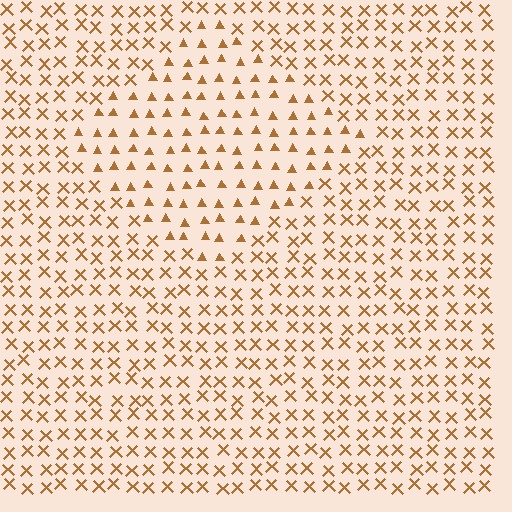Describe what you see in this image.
The image is filled with small brown elements arranged in a uniform grid. A diamond-shaped region contains triangles, while the surrounding area contains X marks. The boundary is defined purely by the change in element shape.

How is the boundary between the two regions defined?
The boundary is defined by a change in element shape: triangles inside vs. X marks outside. All elements share the same color and spacing.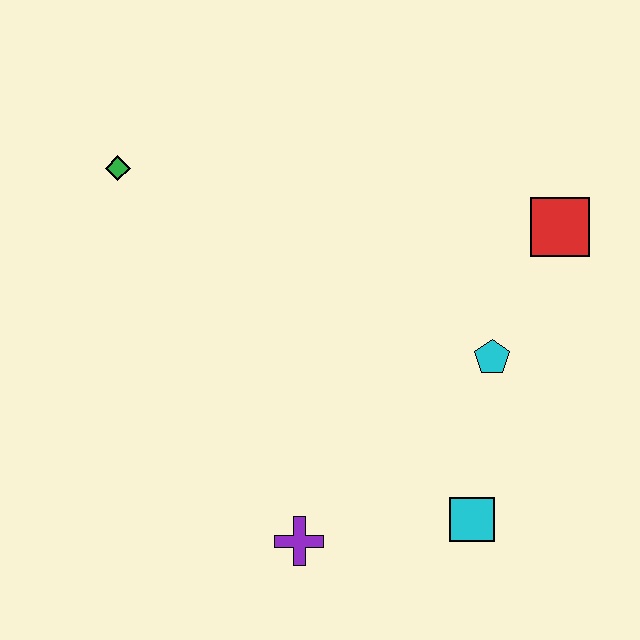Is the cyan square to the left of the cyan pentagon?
Yes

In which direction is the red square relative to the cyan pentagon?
The red square is above the cyan pentagon.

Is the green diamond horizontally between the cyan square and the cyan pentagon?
No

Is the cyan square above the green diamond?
No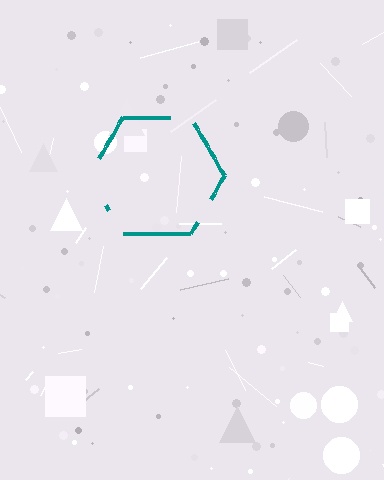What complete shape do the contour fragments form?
The contour fragments form a hexagon.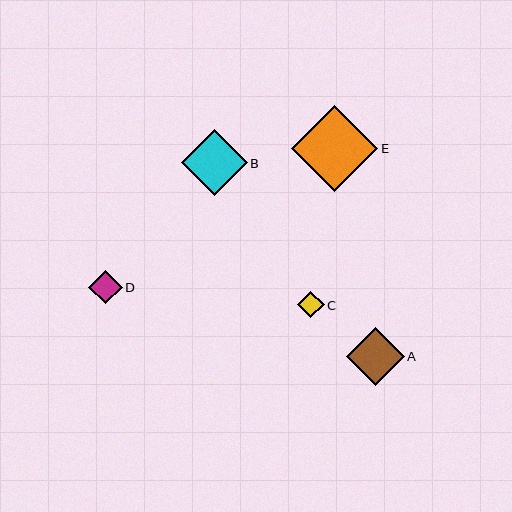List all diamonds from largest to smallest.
From largest to smallest: E, B, A, D, C.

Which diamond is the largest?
Diamond E is the largest with a size of approximately 86 pixels.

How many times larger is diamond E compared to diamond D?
Diamond E is approximately 2.6 times the size of diamond D.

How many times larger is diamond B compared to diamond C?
Diamond B is approximately 2.5 times the size of diamond C.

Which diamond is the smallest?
Diamond C is the smallest with a size of approximately 26 pixels.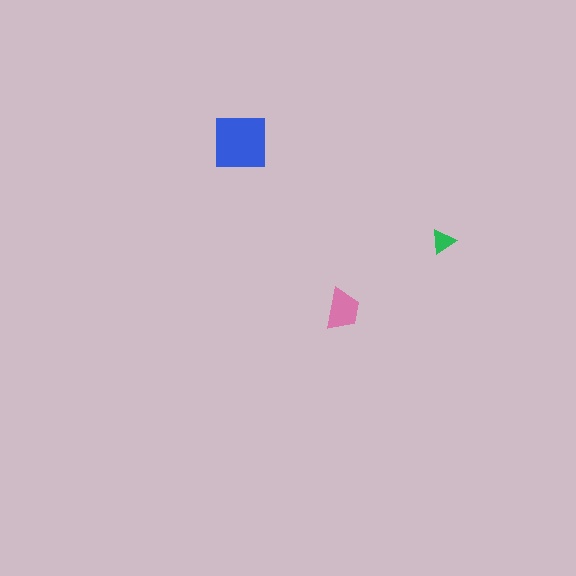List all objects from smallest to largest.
The green triangle, the pink trapezoid, the blue square.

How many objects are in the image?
There are 3 objects in the image.